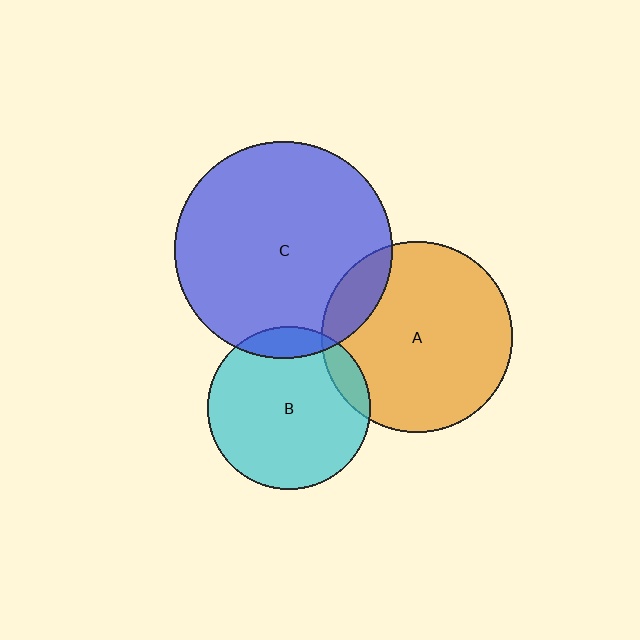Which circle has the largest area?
Circle C (blue).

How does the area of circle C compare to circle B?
Approximately 1.8 times.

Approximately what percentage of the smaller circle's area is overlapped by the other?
Approximately 10%.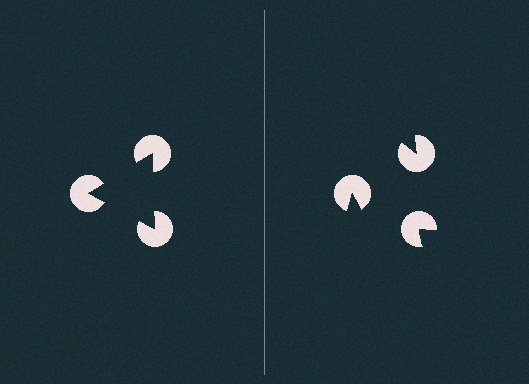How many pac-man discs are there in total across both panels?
6 — 3 on each side.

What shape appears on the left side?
An illusory triangle.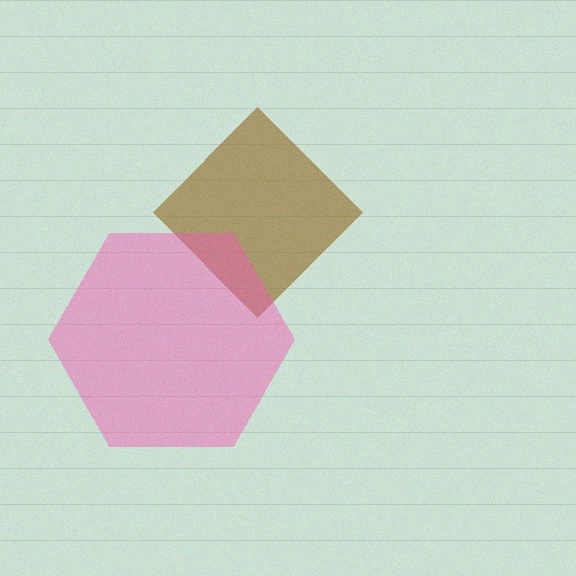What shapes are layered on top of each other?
The layered shapes are: a brown diamond, a pink hexagon.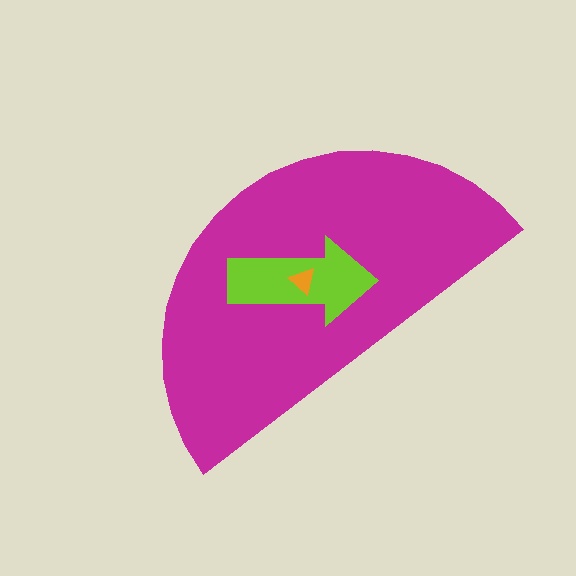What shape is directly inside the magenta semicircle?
The lime arrow.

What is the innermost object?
The orange triangle.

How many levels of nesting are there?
3.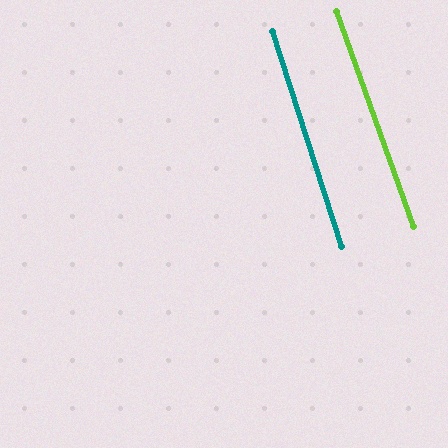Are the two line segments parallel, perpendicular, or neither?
Parallel — their directions differ by only 1.8°.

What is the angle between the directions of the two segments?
Approximately 2 degrees.